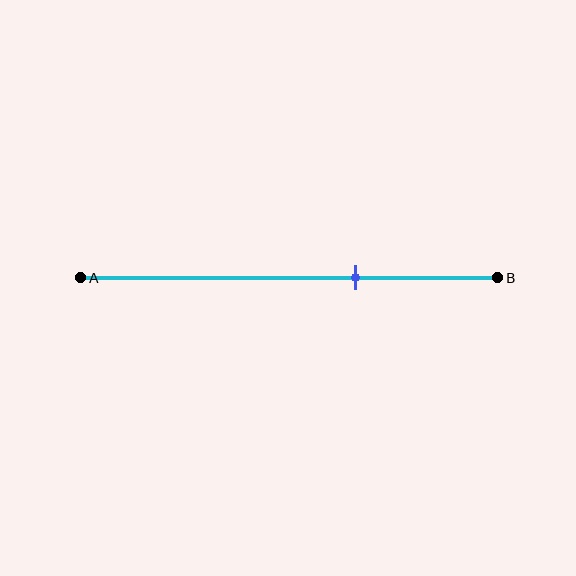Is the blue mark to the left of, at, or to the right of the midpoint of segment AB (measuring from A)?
The blue mark is to the right of the midpoint of segment AB.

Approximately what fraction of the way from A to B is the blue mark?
The blue mark is approximately 65% of the way from A to B.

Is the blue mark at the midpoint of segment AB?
No, the mark is at about 65% from A, not at the 50% midpoint.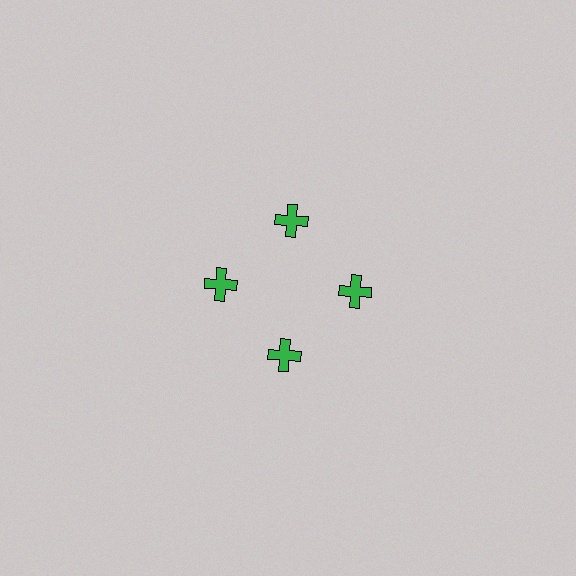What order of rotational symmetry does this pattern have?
This pattern has 4-fold rotational symmetry.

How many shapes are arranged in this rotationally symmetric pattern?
There are 4 shapes, arranged in 4 groups of 1.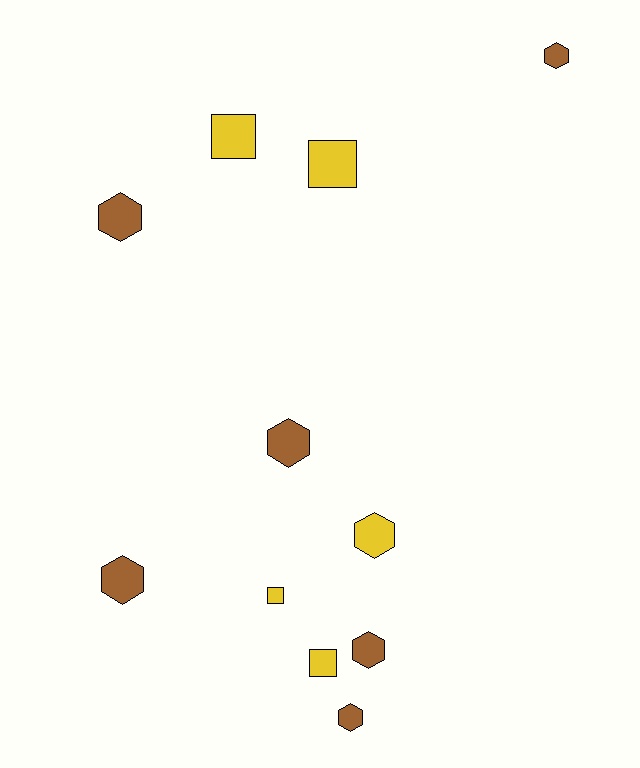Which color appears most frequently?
Brown, with 6 objects.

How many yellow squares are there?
There are 4 yellow squares.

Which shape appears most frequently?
Hexagon, with 7 objects.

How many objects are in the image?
There are 11 objects.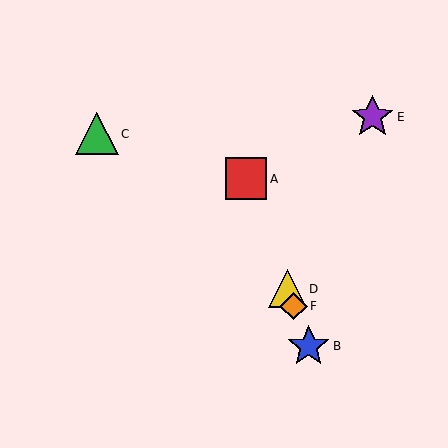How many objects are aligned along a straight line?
4 objects (A, B, D, F) are aligned along a straight line.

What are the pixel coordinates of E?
Object E is at (373, 117).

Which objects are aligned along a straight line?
Objects A, B, D, F are aligned along a straight line.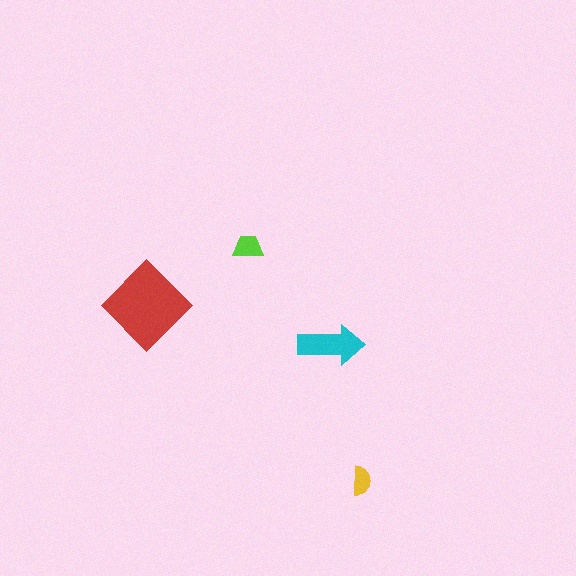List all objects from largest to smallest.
The red diamond, the cyan arrow, the lime trapezoid, the yellow semicircle.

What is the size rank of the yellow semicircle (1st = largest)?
4th.